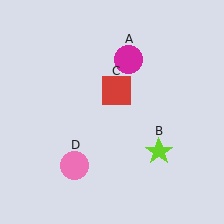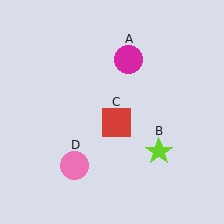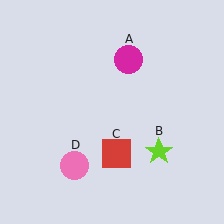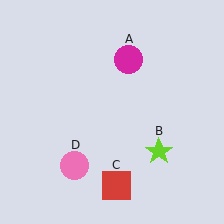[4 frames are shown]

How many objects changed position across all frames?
1 object changed position: red square (object C).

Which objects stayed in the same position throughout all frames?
Magenta circle (object A) and lime star (object B) and pink circle (object D) remained stationary.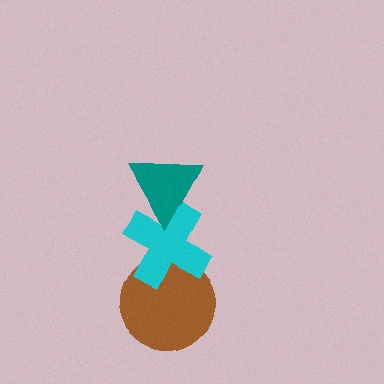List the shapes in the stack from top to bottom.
From top to bottom: the teal triangle, the cyan cross, the brown circle.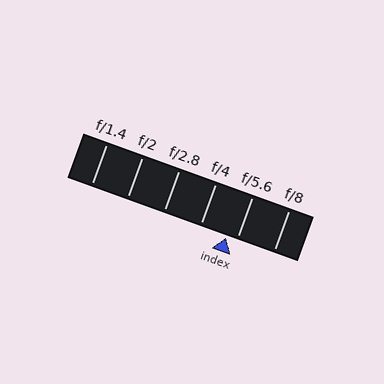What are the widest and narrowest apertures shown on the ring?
The widest aperture shown is f/1.4 and the narrowest is f/8.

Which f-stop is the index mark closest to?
The index mark is closest to f/5.6.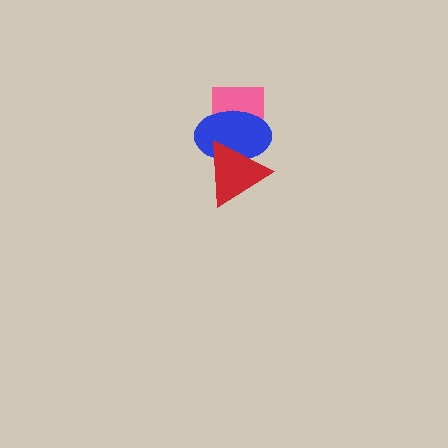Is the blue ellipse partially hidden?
Yes, it is partially covered by another shape.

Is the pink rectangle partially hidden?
Yes, it is partially covered by another shape.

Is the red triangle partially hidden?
No, no other shape covers it.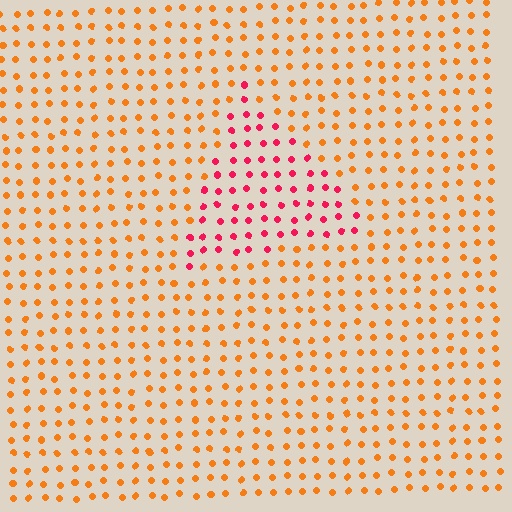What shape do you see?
I see a triangle.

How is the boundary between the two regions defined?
The boundary is defined purely by a slight shift in hue (about 46 degrees). Spacing, size, and orientation are identical on both sides.